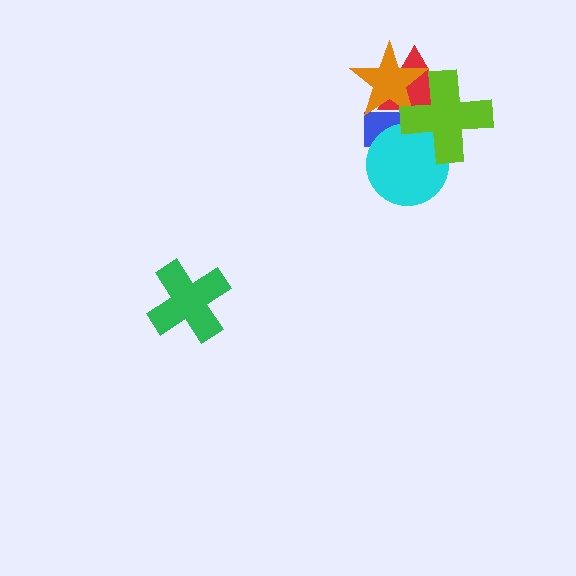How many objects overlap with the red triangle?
3 objects overlap with the red triangle.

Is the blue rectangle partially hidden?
Yes, it is partially covered by another shape.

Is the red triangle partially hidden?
Yes, it is partially covered by another shape.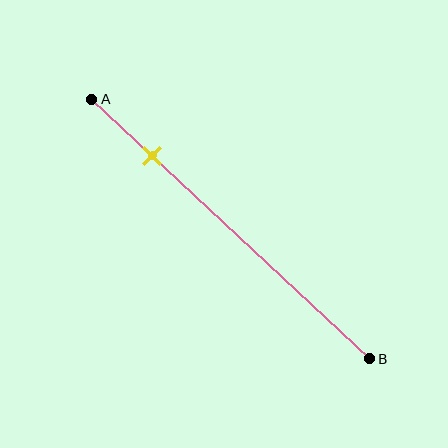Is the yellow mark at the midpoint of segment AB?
No, the mark is at about 20% from A, not at the 50% midpoint.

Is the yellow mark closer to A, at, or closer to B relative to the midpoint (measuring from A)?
The yellow mark is closer to point A than the midpoint of segment AB.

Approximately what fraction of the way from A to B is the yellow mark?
The yellow mark is approximately 20% of the way from A to B.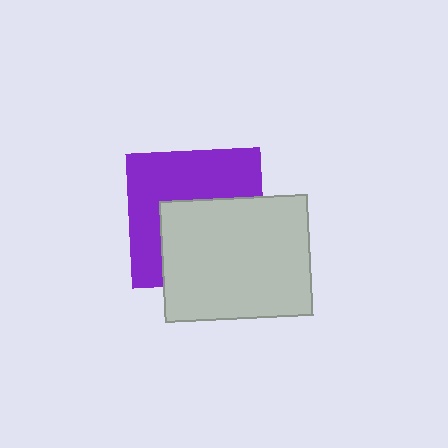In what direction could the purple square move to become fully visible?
The purple square could move up. That would shift it out from behind the light gray rectangle entirely.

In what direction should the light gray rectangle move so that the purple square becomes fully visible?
The light gray rectangle should move down. That is the shortest direction to clear the overlap and leave the purple square fully visible.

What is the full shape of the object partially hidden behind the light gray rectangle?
The partially hidden object is a purple square.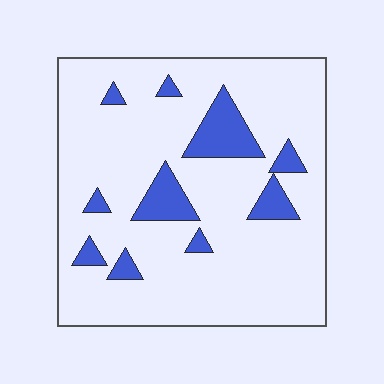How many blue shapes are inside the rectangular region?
10.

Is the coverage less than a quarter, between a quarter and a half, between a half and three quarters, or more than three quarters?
Less than a quarter.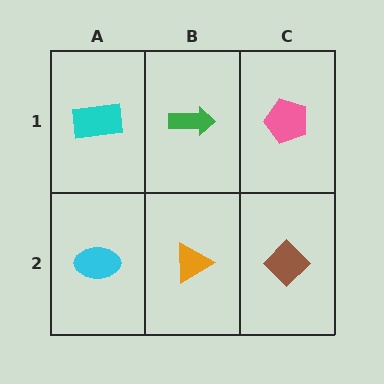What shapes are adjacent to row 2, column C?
A pink pentagon (row 1, column C), an orange triangle (row 2, column B).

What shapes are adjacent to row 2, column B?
A green arrow (row 1, column B), a cyan ellipse (row 2, column A), a brown diamond (row 2, column C).